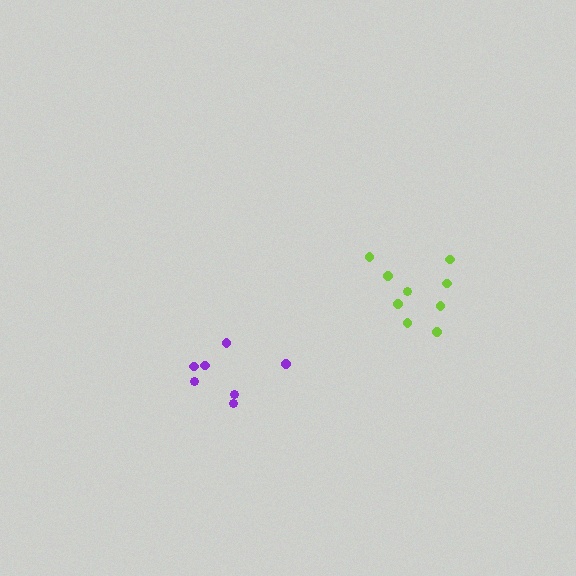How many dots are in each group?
Group 1: 9 dots, Group 2: 7 dots (16 total).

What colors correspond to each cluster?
The clusters are colored: lime, purple.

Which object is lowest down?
The purple cluster is bottommost.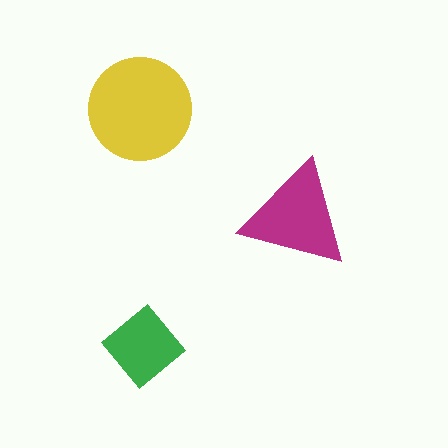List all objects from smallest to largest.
The green diamond, the magenta triangle, the yellow circle.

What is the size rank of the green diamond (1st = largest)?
3rd.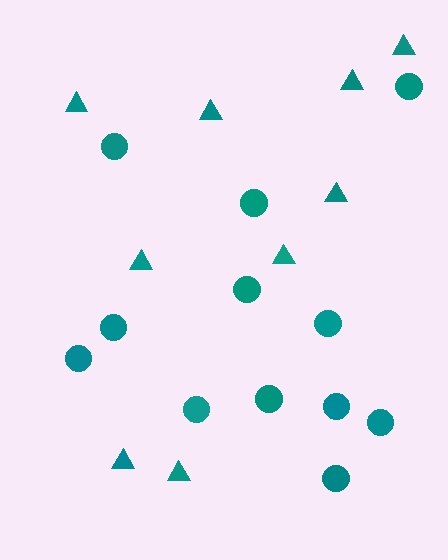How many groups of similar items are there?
There are 2 groups: one group of triangles (9) and one group of circles (12).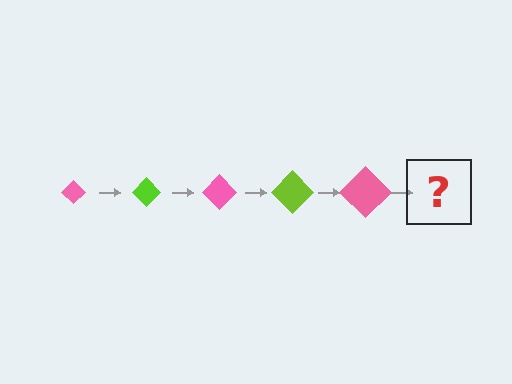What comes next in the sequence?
The next element should be a lime diamond, larger than the previous one.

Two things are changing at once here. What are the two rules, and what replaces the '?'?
The two rules are that the diamond grows larger each step and the color cycles through pink and lime. The '?' should be a lime diamond, larger than the previous one.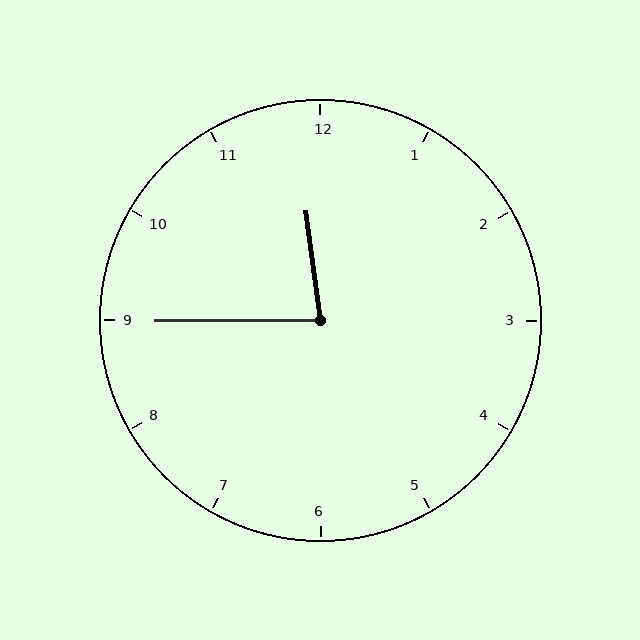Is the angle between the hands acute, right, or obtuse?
It is acute.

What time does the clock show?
11:45.